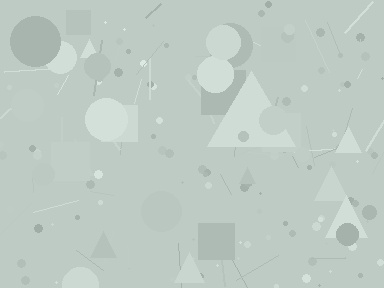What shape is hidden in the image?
A triangle is hidden in the image.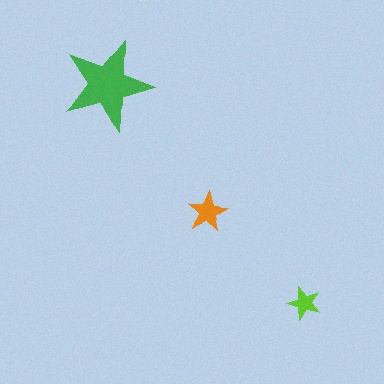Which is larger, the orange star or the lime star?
The orange one.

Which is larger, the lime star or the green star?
The green one.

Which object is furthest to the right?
The lime star is rightmost.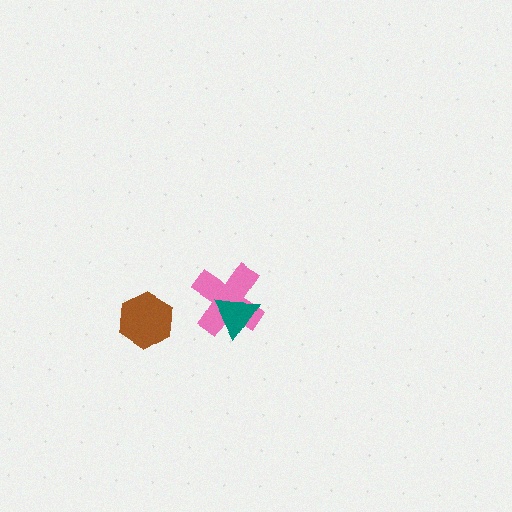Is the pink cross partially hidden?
Yes, it is partially covered by another shape.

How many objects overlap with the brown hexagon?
0 objects overlap with the brown hexagon.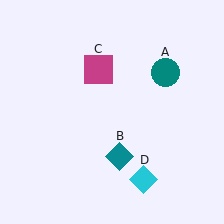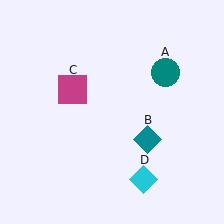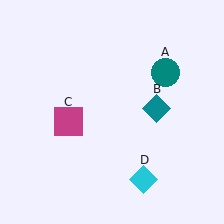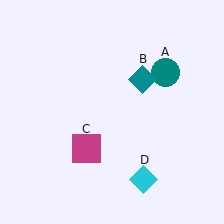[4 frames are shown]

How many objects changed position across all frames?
2 objects changed position: teal diamond (object B), magenta square (object C).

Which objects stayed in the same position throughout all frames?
Teal circle (object A) and cyan diamond (object D) remained stationary.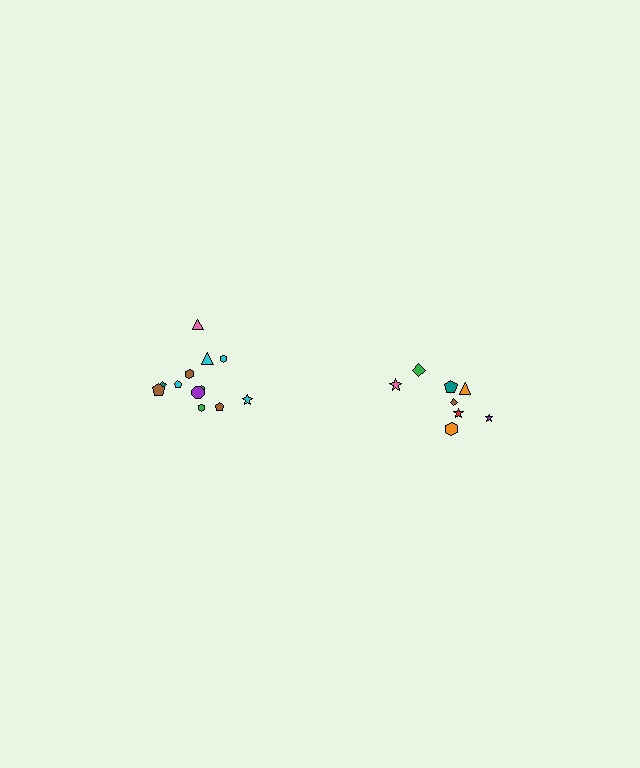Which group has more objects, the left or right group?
The left group.